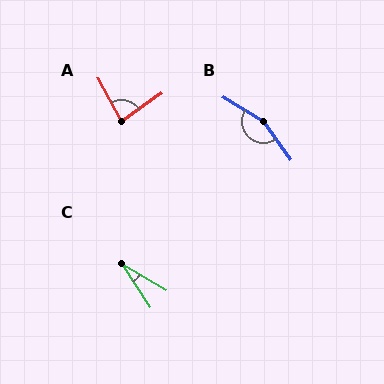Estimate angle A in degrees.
Approximately 82 degrees.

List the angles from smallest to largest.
C (26°), A (82°), B (157°).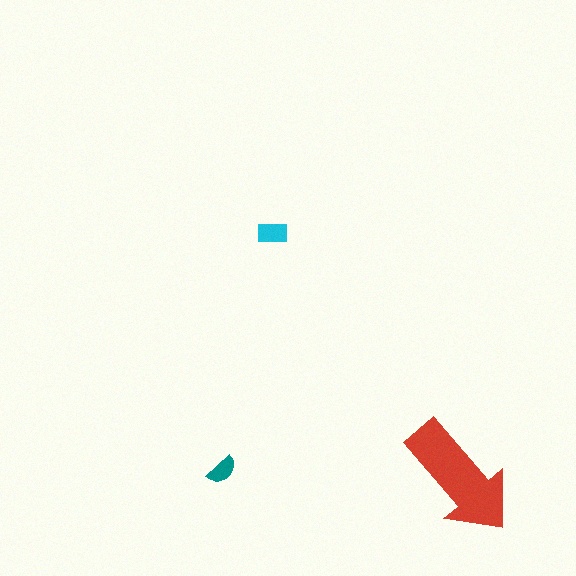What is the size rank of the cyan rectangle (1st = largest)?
2nd.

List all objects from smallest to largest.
The teal semicircle, the cyan rectangle, the red arrow.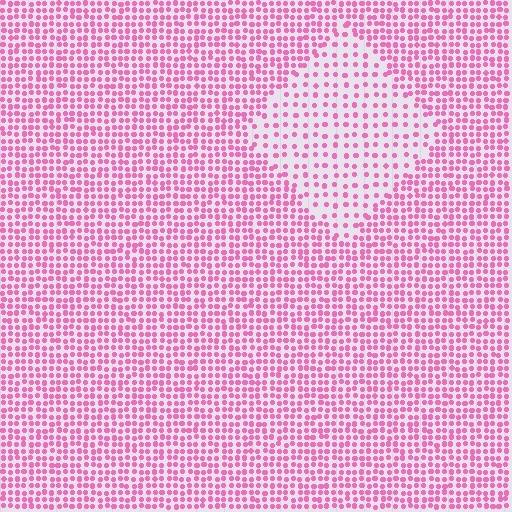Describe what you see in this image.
The image contains small pink elements arranged at two different densities. A diamond-shaped region is visible where the elements are less densely packed than the surrounding area.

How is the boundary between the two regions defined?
The boundary is defined by a change in element density (approximately 2.1x ratio). All elements are the same color, size, and shape.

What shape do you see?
I see a diamond.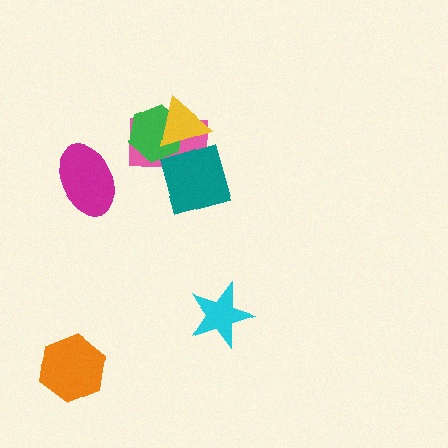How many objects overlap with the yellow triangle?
3 objects overlap with the yellow triangle.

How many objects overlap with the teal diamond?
3 objects overlap with the teal diamond.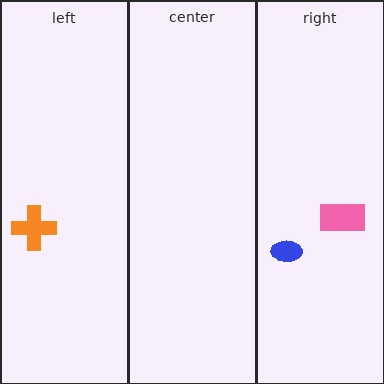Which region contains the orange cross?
The left region.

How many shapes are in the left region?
1.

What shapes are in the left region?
The orange cross.